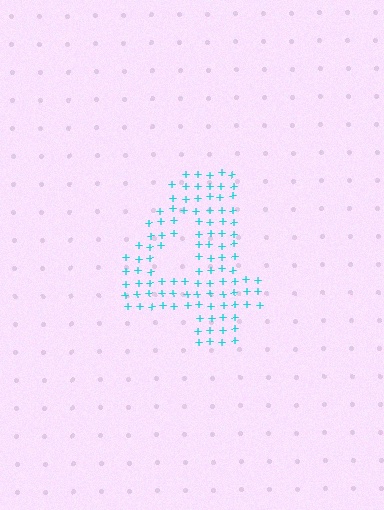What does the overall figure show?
The overall figure shows the digit 4.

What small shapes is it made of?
It is made of small plus signs.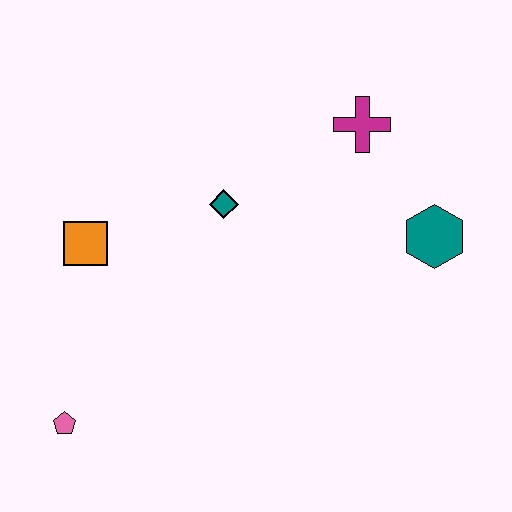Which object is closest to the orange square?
The teal diamond is closest to the orange square.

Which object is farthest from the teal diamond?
The pink pentagon is farthest from the teal diamond.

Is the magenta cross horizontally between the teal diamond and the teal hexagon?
Yes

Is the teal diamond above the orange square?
Yes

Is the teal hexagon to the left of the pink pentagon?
No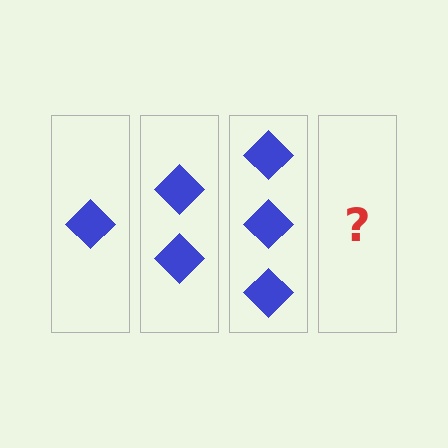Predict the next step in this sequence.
The next step is 4 diamonds.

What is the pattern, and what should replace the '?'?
The pattern is that each step adds one more diamond. The '?' should be 4 diamonds.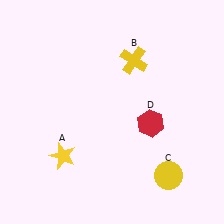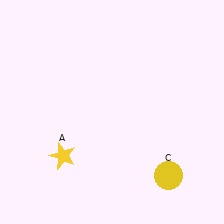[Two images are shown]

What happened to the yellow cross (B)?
The yellow cross (B) was removed in Image 2. It was in the top-right area of Image 1.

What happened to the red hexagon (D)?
The red hexagon (D) was removed in Image 2. It was in the bottom-right area of Image 1.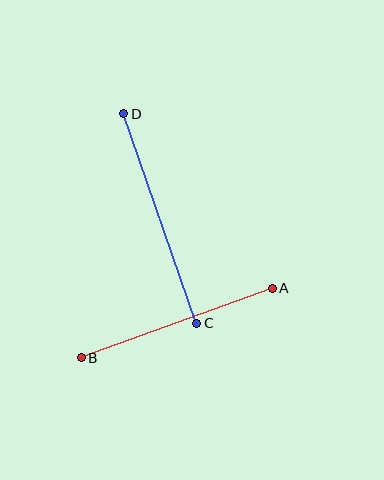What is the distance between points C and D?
The distance is approximately 222 pixels.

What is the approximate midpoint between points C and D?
The midpoint is at approximately (160, 219) pixels.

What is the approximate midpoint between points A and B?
The midpoint is at approximately (177, 323) pixels.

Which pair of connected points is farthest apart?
Points C and D are farthest apart.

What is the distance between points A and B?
The distance is approximately 203 pixels.